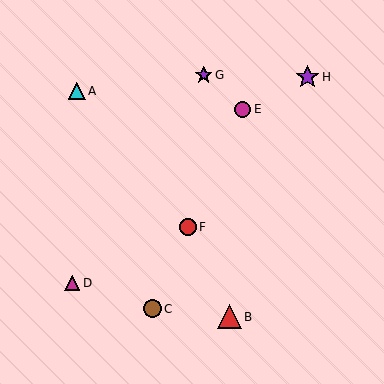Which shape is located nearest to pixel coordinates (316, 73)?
The purple star (labeled H) at (307, 77) is nearest to that location.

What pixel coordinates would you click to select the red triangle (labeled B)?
Click at (229, 317) to select the red triangle B.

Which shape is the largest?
The red triangle (labeled B) is the largest.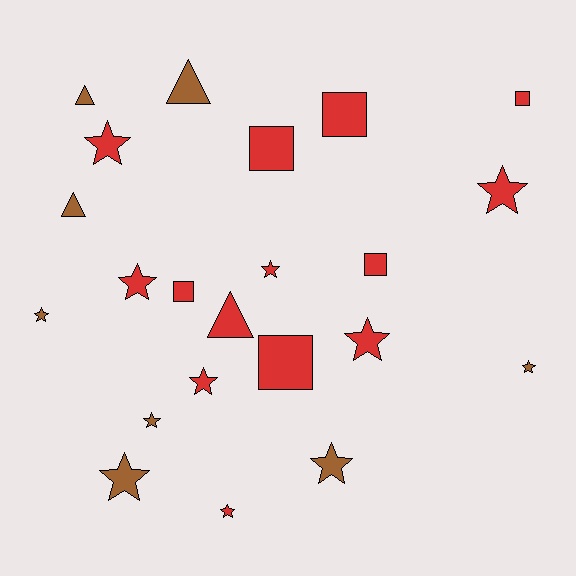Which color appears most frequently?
Red, with 14 objects.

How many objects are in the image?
There are 22 objects.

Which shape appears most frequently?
Star, with 12 objects.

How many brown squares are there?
There are no brown squares.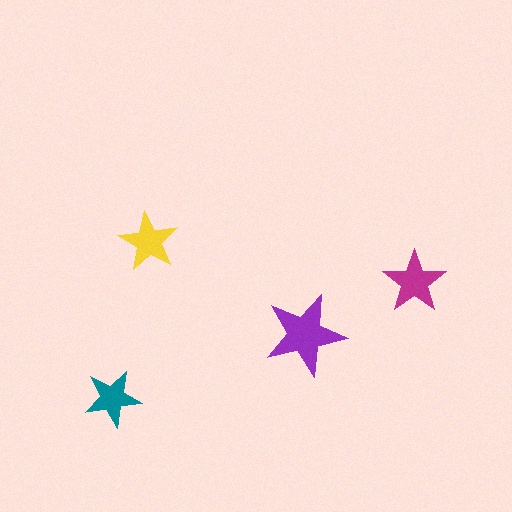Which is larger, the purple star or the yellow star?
The purple one.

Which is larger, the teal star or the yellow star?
The yellow one.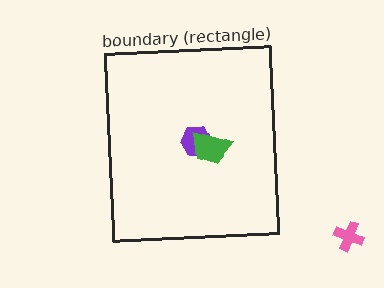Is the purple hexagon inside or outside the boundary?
Inside.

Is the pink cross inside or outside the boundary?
Outside.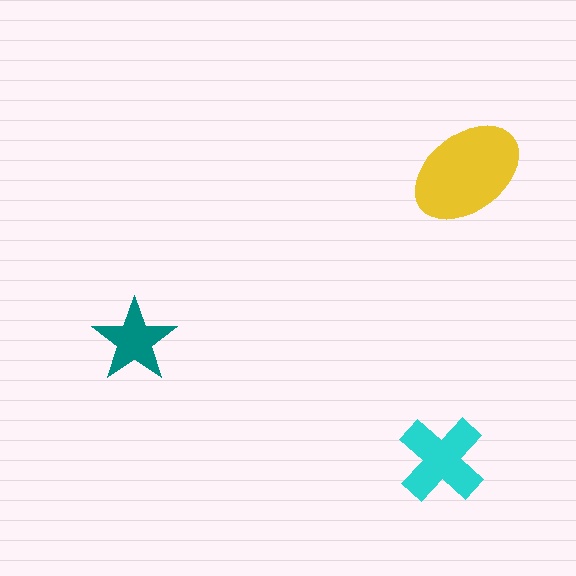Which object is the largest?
The yellow ellipse.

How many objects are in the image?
There are 3 objects in the image.